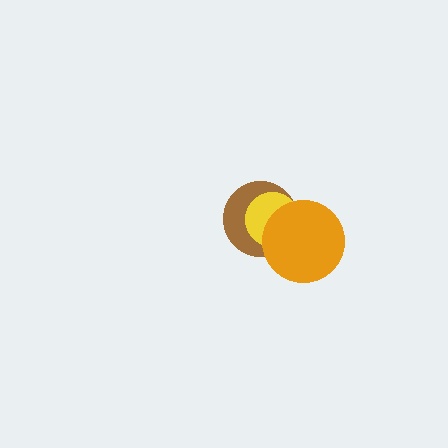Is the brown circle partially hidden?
Yes, it is partially covered by another shape.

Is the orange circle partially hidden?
No, no other shape covers it.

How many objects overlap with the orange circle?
2 objects overlap with the orange circle.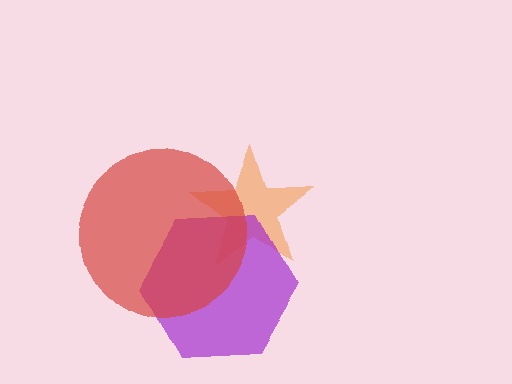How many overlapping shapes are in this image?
There are 3 overlapping shapes in the image.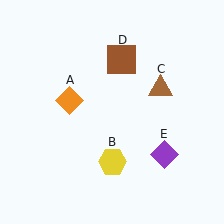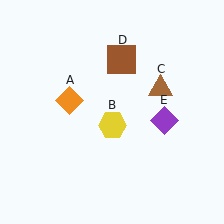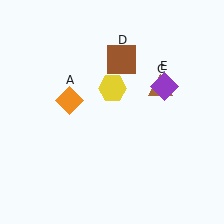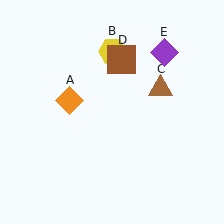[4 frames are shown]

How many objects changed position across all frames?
2 objects changed position: yellow hexagon (object B), purple diamond (object E).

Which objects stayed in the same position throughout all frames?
Orange diamond (object A) and brown triangle (object C) and brown square (object D) remained stationary.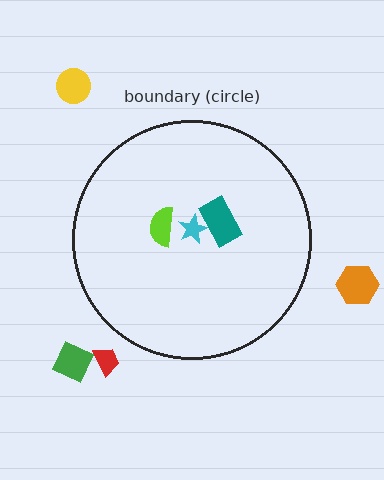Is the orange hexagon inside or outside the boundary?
Outside.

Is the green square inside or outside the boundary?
Outside.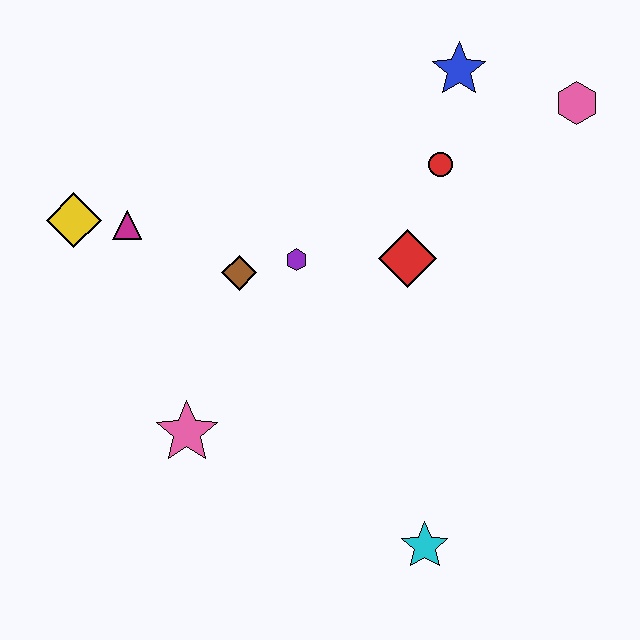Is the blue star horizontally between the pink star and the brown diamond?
No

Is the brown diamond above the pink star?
Yes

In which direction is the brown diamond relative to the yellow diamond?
The brown diamond is to the right of the yellow diamond.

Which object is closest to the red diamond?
The red circle is closest to the red diamond.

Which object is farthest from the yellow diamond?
The pink hexagon is farthest from the yellow diamond.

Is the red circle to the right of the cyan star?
Yes